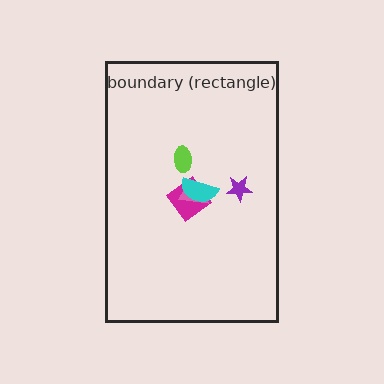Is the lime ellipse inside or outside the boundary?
Inside.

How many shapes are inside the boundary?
5 inside, 0 outside.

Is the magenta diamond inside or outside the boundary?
Inside.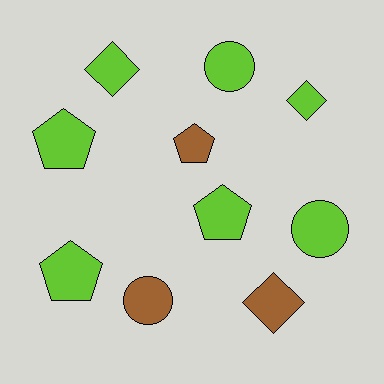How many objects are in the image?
There are 10 objects.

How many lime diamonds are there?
There are 2 lime diamonds.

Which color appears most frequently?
Lime, with 7 objects.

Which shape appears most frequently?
Pentagon, with 4 objects.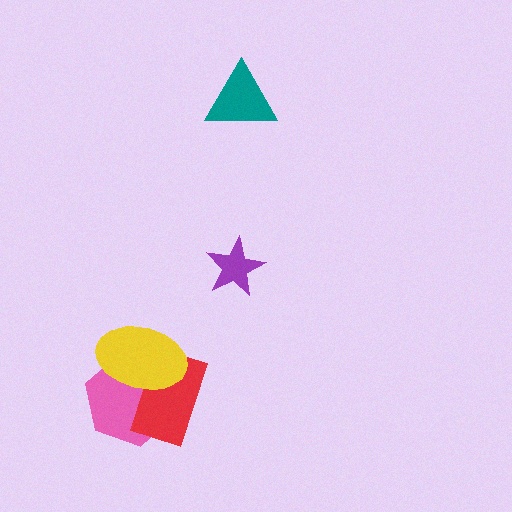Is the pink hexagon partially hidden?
Yes, it is partially covered by another shape.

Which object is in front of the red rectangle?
The yellow ellipse is in front of the red rectangle.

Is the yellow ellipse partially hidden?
No, no other shape covers it.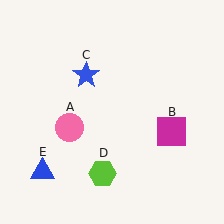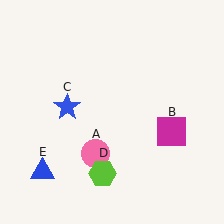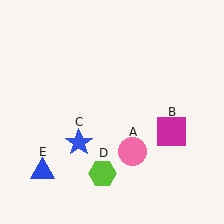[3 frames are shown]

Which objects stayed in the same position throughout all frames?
Magenta square (object B) and lime hexagon (object D) and blue triangle (object E) remained stationary.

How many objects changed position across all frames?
2 objects changed position: pink circle (object A), blue star (object C).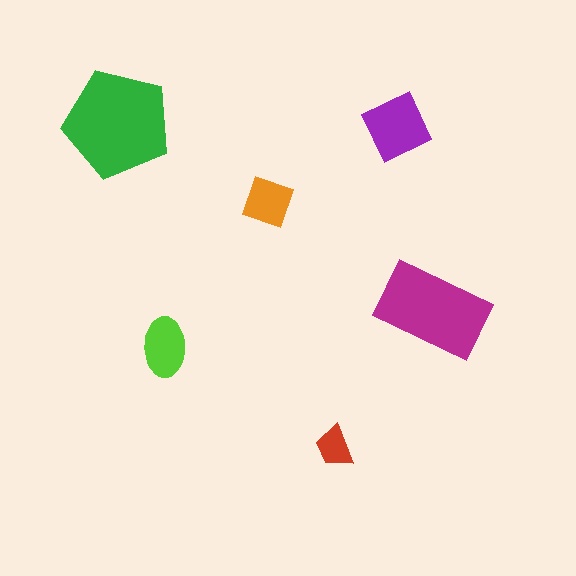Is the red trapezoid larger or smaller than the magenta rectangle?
Smaller.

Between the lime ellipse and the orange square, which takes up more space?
The lime ellipse.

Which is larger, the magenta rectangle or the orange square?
The magenta rectangle.